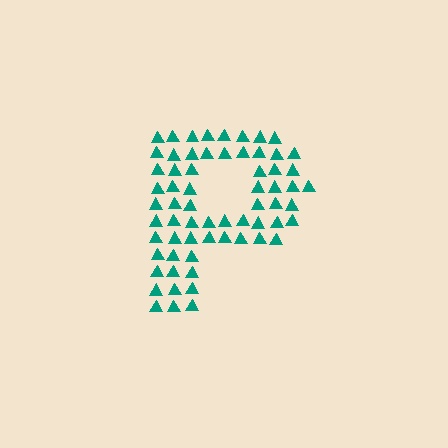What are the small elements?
The small elements are triangles.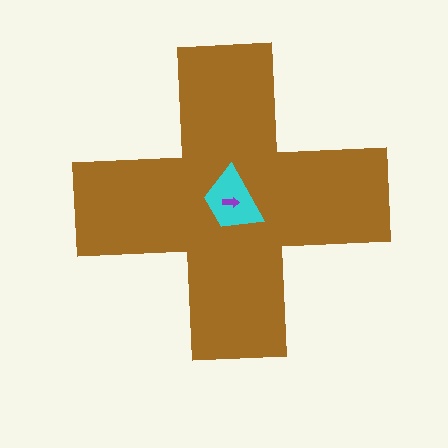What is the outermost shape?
The brown cross.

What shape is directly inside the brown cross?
The cyan trapezoid.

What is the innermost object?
The purple arrow.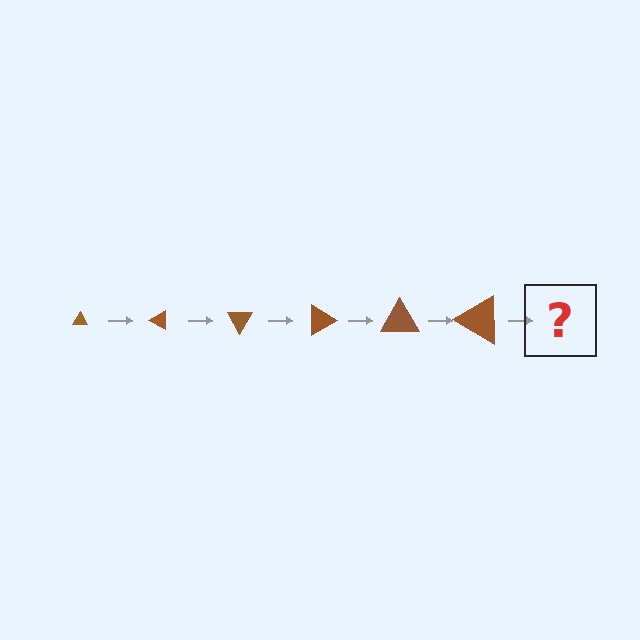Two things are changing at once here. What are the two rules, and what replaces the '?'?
The two rules are that the triangle grows larger each step and it rotates 30 degrees each step. The '?' should be a triangle, larger than the previous one and rotated 180 degrees from the start.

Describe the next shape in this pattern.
It should be a triangle, larger than the previous one and rotated 180 degrees from the start.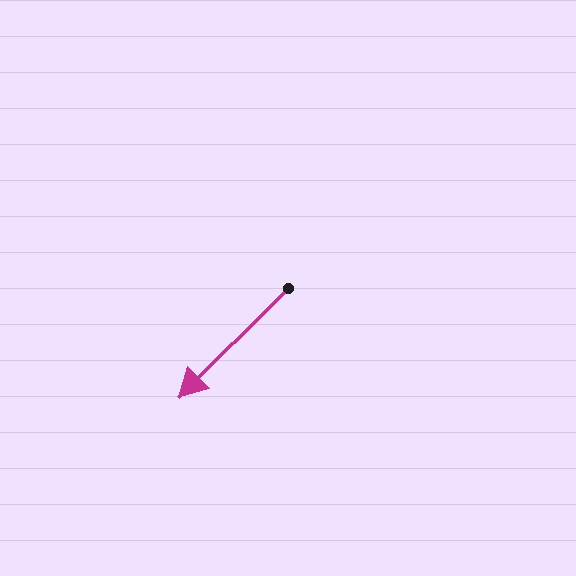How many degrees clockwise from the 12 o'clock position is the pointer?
Approximately 225 degrees.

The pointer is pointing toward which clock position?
Roughly 8 o'clock.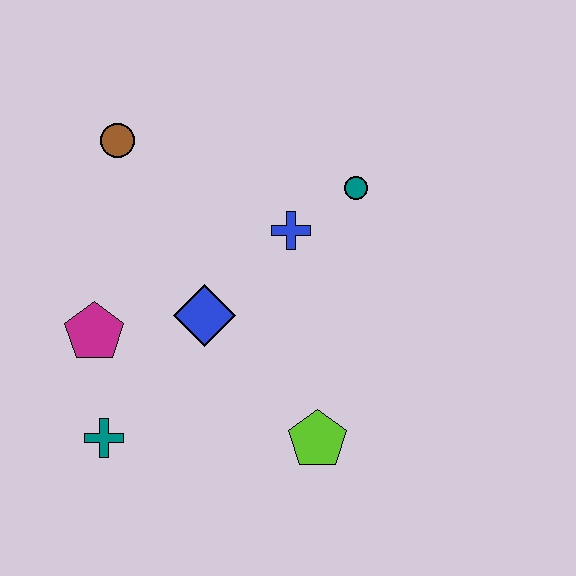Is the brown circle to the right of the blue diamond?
No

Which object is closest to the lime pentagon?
The blue diamond is closest to the lime pentagon.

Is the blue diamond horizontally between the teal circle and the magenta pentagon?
Yes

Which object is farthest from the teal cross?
The teal circle is farthest from the teal cross.